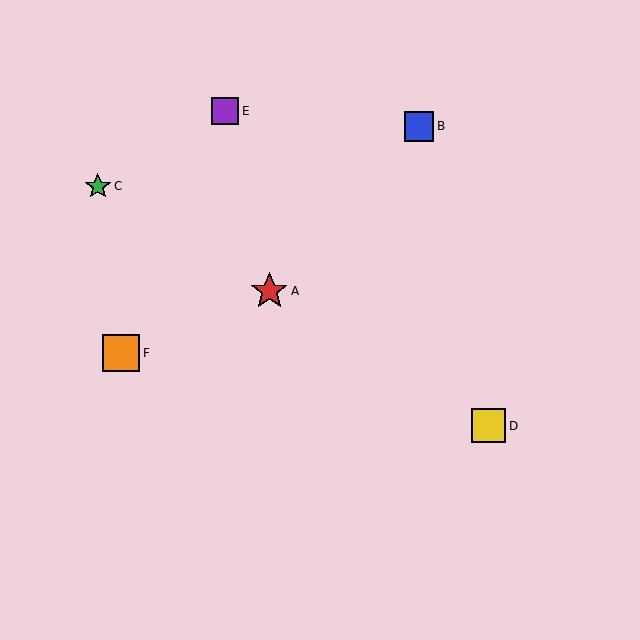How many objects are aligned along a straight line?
3 objects (A, C, D) are aligned along a straight line.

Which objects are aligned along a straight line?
Objects A, C, D are aligned along a straight line.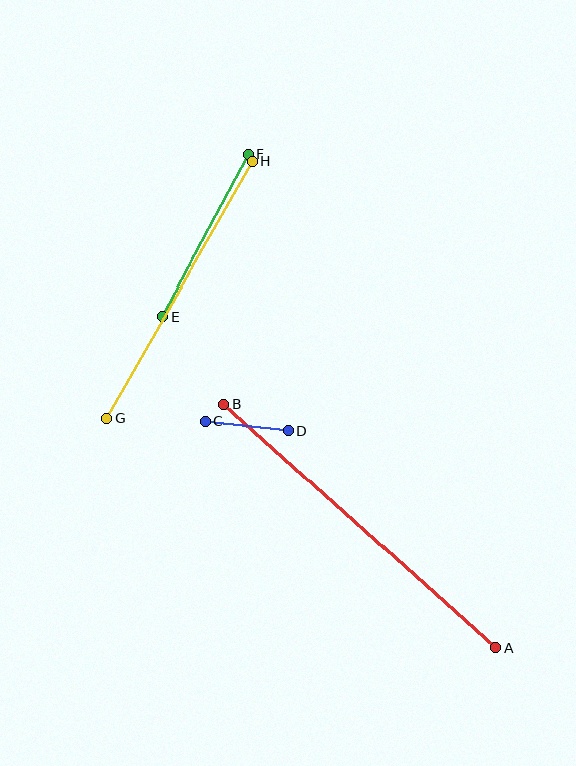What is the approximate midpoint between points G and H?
The midpoint is at approximately (180, 290) pixels.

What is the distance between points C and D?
The distance is approximately 84 pixels.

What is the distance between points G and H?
The distance is approximately 295 pixels.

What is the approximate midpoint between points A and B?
The midpoint is at approximately (360, 526) pixels.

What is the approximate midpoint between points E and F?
The midpoint is at approximately (205, 235) pixels.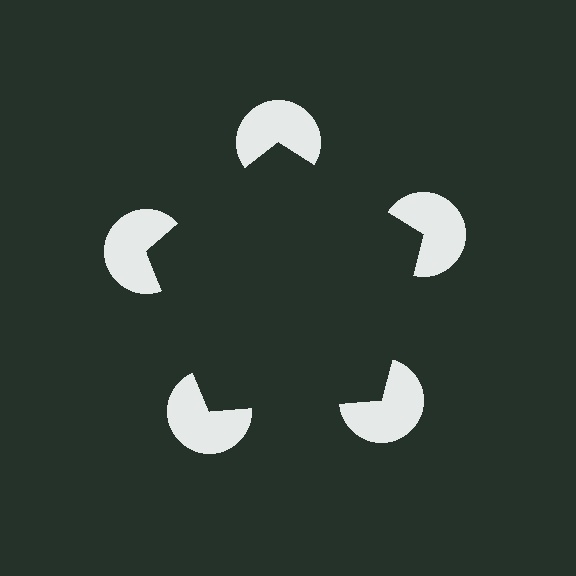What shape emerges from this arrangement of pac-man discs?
An illusory pentagon — its edges are inferred from the aligned wedge cuts in the pac-man discs, not physically drawn.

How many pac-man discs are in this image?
There are 5 — one at each vertex of the illusory pentagon.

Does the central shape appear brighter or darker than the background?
It typically appears slightly darker than the background, even though no actual brightness change is drawn.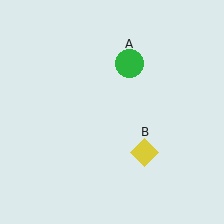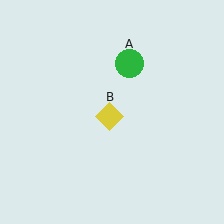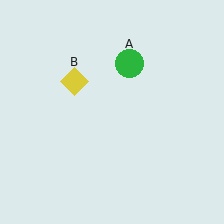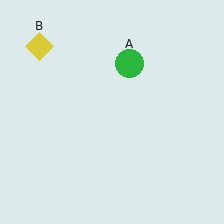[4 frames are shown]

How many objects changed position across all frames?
1 object changed position: yellow diamond (object B).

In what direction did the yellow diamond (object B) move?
The yellow diamond (object B) moved up and to the left.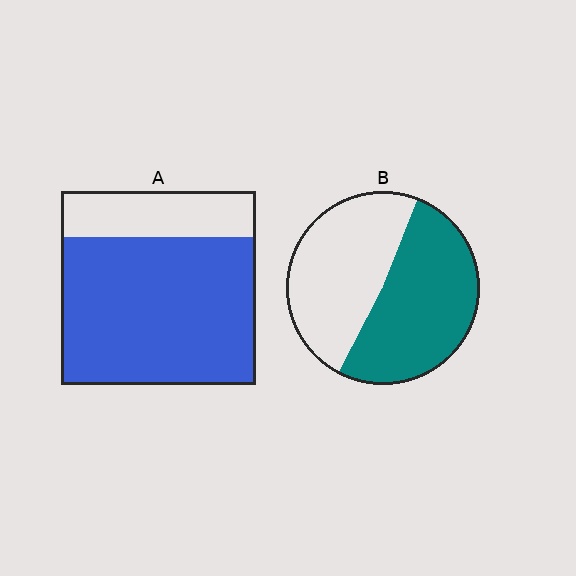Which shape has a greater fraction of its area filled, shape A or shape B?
Shape A.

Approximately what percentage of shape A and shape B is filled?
A is approximately 75% and B is approximately 50%.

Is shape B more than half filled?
Roughly half.